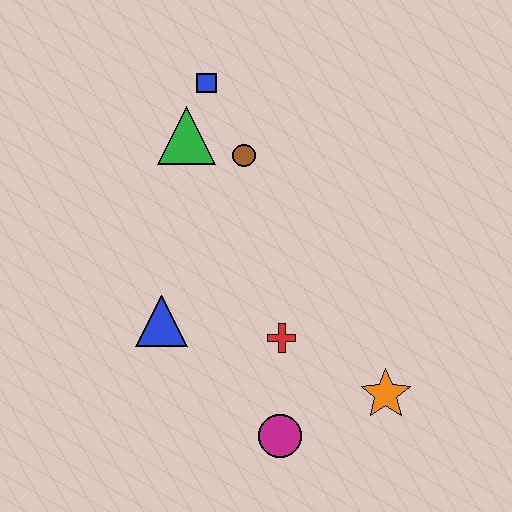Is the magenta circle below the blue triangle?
Yes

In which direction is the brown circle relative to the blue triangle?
The brown circle is above the blue triangle.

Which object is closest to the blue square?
The green triangle is closest to the blue square.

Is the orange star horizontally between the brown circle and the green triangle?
No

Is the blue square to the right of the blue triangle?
Yes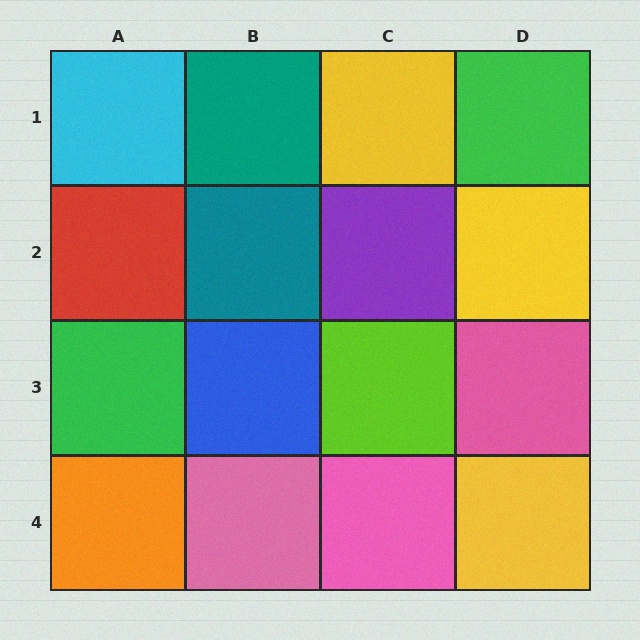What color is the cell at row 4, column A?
Orange.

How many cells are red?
1 cell is red.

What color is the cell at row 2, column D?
Yellow.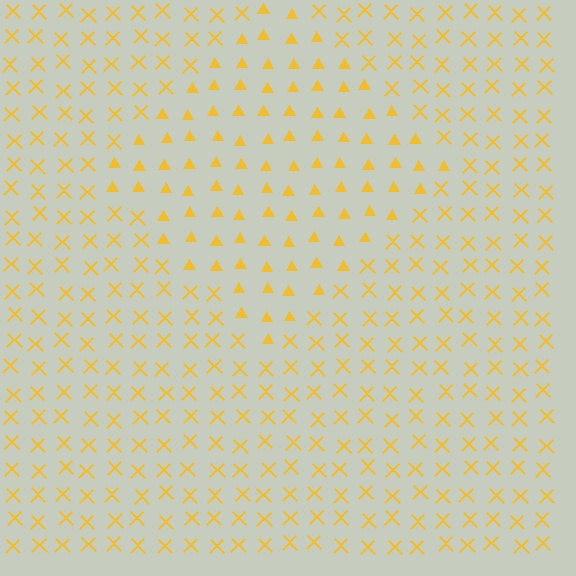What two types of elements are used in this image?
The image uses triangles inside the diamond region and X marks outside it.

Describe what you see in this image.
The image is filled with small yellow elements arranged in a uniform grid. A diamond-shaped region contains triangles, while the surrounding area contains X marks. The boundary is defined purely by the change in element shape.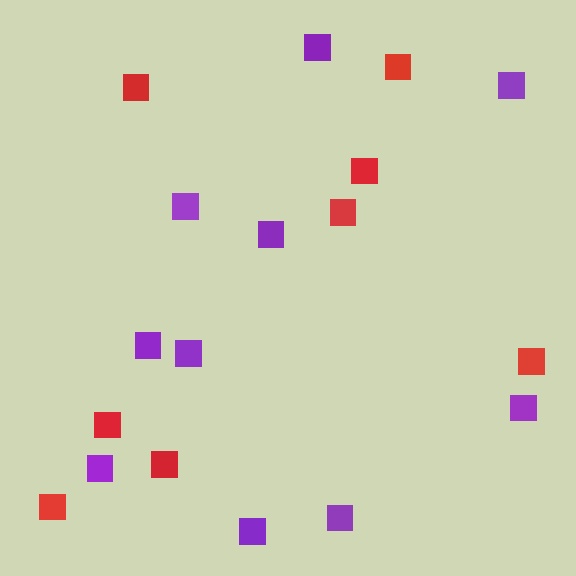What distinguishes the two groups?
There are 2 groups: one group of purple squares (10) and one group of red squares (8).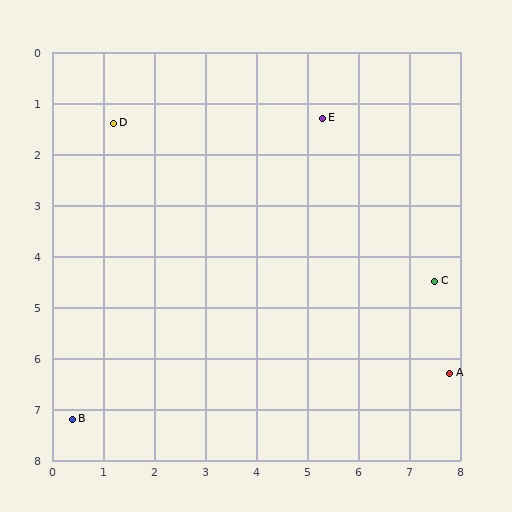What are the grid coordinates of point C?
Point C is at approximately (7.5, 4.5).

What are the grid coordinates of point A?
Point A is at approximately (7.8, 6.3).